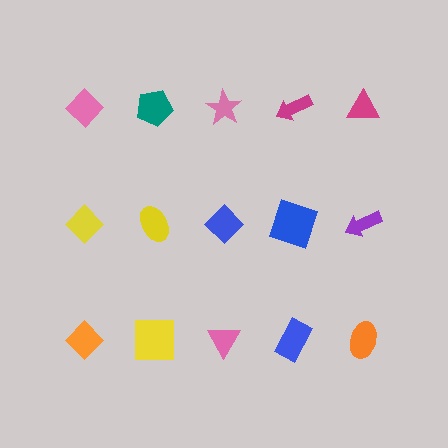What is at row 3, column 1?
An orange diamond.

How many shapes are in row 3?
5 shapes.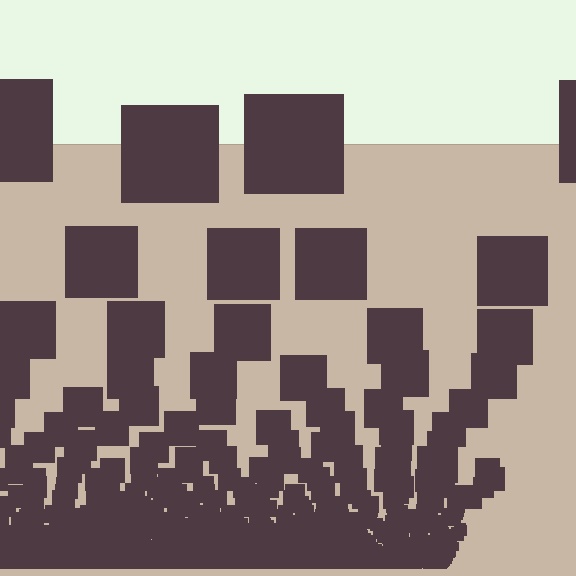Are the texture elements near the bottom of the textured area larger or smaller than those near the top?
Smaller. The gradient is inverted — elements near the bottom are smaller and denser.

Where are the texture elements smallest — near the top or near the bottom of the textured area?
Near the bottom.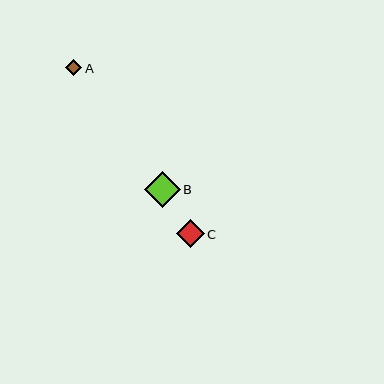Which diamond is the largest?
Diamond B is the largest with a size of approximately 36 pixels.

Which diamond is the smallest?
Diamond A is the smallest with a size of approximately 16 pixels.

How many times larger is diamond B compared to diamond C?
Diamond B is approximately 1.3 times the size of diamond C.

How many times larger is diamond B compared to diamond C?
Diamond B is approximately 1.3 times the size of diamond C.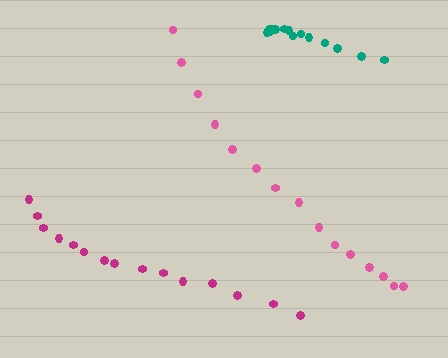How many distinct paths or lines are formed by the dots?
There are 3 distinct paths.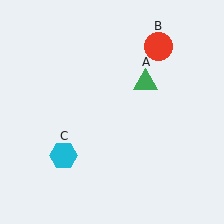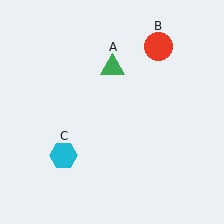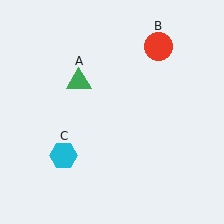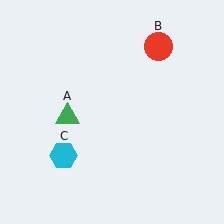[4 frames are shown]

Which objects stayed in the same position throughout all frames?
Red circle (object B) and cyan hexagon (object C) remained stationary.